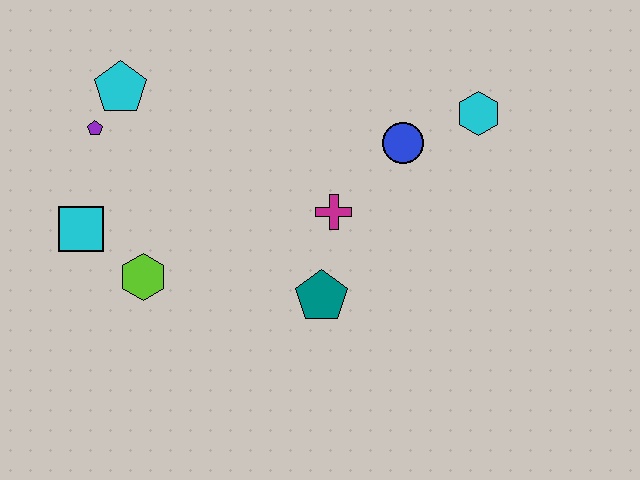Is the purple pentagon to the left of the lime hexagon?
Yes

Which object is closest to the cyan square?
The lime hexagon is closest to the cyan square.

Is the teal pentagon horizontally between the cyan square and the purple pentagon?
No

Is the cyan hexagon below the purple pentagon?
No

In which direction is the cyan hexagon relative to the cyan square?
The cyan hexagon is to the right of the cyan square.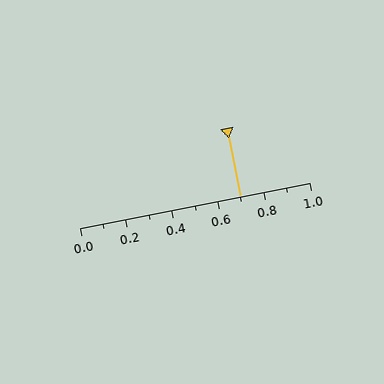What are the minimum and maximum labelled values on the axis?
The axis runs from 0.0 to 1.0.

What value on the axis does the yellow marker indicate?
The marker indicates approximately 0.7.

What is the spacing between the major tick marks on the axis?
The major ticks are spaced 0.2 apart.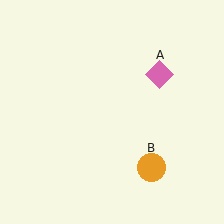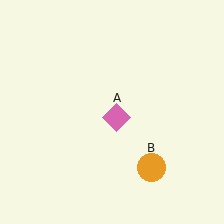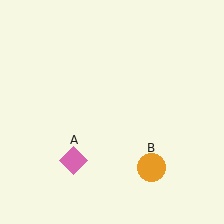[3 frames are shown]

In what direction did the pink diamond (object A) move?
The pink diamond (object A) moved down and to the left.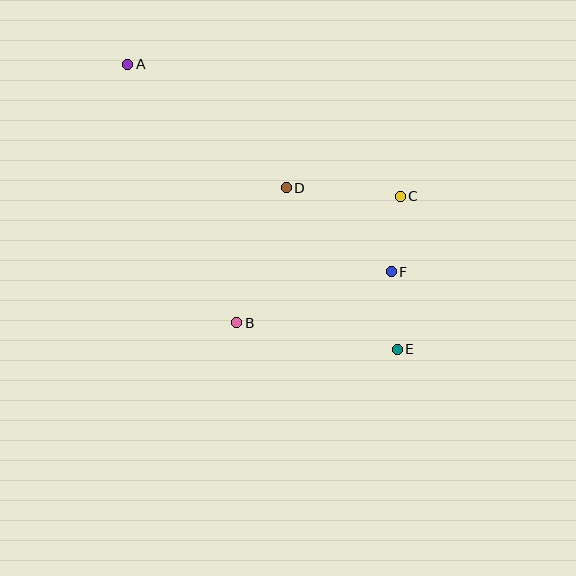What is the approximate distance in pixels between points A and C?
The distance between A and C is approximately 303 pixels.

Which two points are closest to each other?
Points C and F are closest to each other.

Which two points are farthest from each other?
Points A and E are farthest from each other.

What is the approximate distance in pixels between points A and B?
The distance between A and B is approximately 281 pixels.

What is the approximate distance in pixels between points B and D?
The distance between B and D is approximately 144 pixels.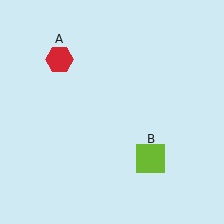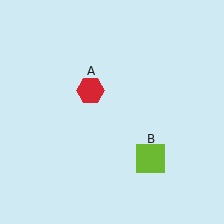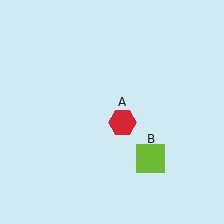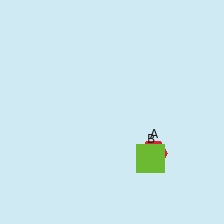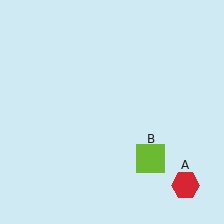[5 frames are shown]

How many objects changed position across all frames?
1 object changed position: red hexagon (object A).